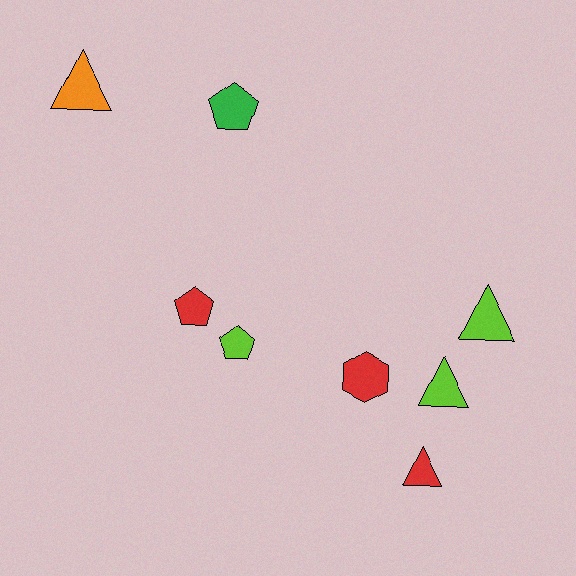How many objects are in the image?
There are 8 objects.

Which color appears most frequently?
Lime, with 3 objects.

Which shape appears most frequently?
Triangle, with 4 objects.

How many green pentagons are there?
There is 1 green pentagon.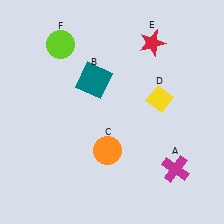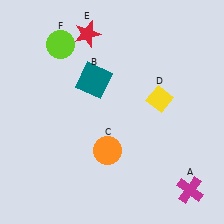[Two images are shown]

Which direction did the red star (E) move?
The red star (E) moved left.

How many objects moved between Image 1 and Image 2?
2 objects moved between the two images.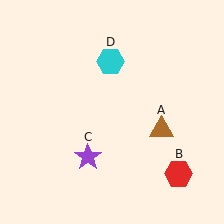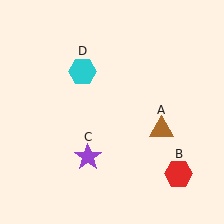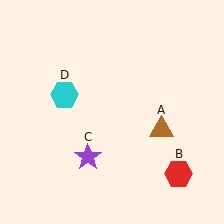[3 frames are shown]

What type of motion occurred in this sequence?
The cyan hexagon (object D) rotated counterclockwise around the center of the scene.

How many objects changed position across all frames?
1 object changed position: cyan hexagon (object D).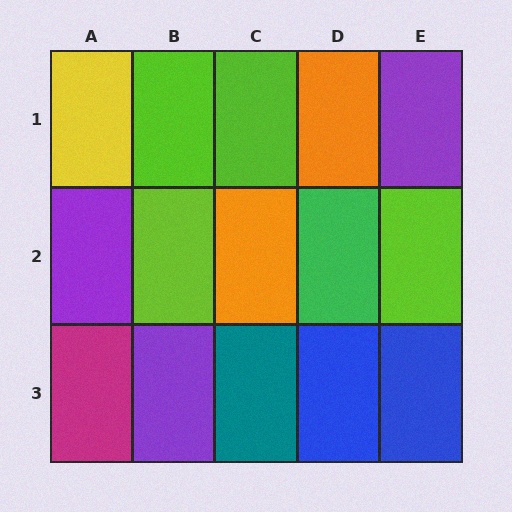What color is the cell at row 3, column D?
Blue.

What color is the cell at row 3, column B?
Purple.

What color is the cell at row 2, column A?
Purple.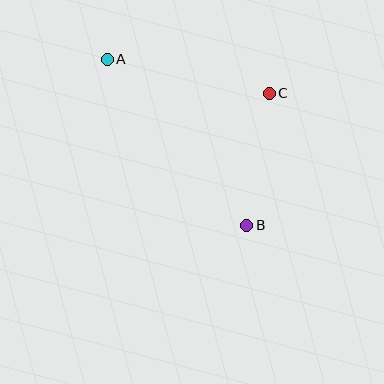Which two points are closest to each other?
Points B and C are closest to each other.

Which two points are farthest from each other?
Points A and B are farthest from each other.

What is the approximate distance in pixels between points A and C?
The distance between A and C is approximately 165 pixels.